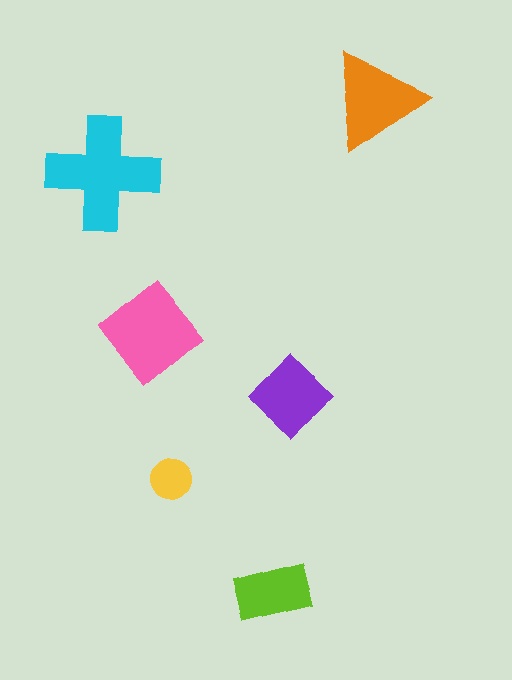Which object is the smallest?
The yellow circle.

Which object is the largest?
The cyan cross.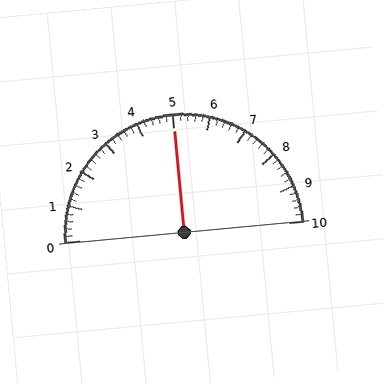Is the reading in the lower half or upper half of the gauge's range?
The reading is in the upper half of the range (0 to 10).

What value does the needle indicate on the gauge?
The needle indicates approximately 5.0.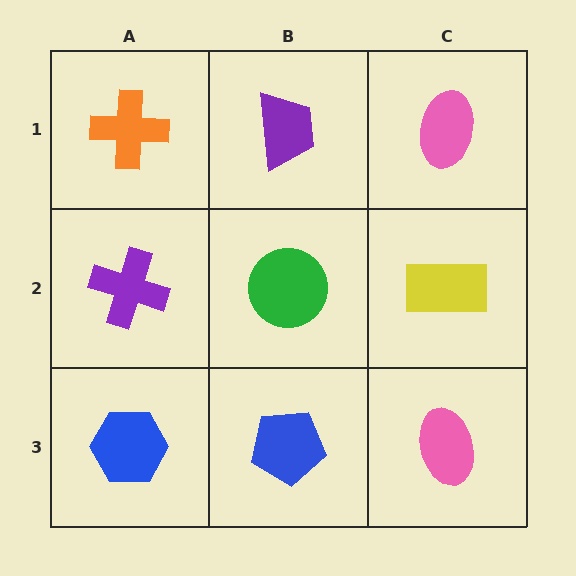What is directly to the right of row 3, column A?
A blue pentagon.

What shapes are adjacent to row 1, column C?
A yellow rectangle (row 2, column C), a purple trapezoid (row 1, column B).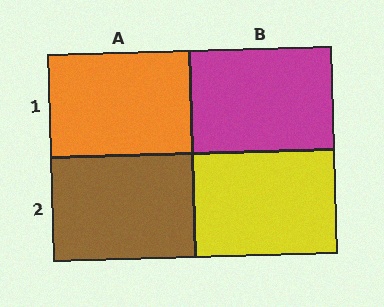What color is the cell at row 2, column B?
Yellow.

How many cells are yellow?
1 cell is yellow.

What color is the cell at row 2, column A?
Brown.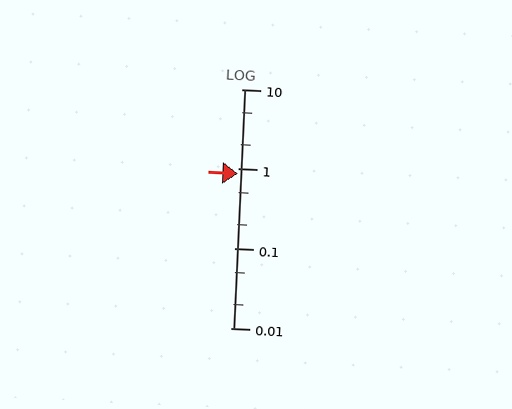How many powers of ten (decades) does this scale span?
The scale spans 3 decades, from 0.01 to 10.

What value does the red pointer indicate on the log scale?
The pointer indicates approximately 0.88.